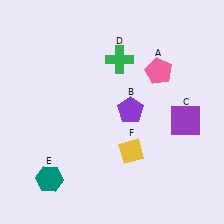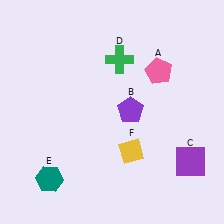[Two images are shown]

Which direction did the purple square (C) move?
The purple square (C) moved down.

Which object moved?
The purple square (C) moved down.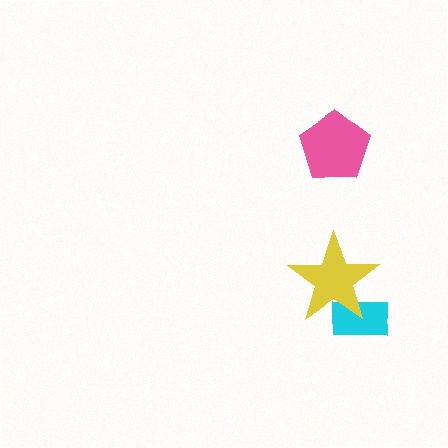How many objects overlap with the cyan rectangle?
1 object overlaps with the cyan rectangle.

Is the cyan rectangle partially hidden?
Yes, it is partially covered by another shape.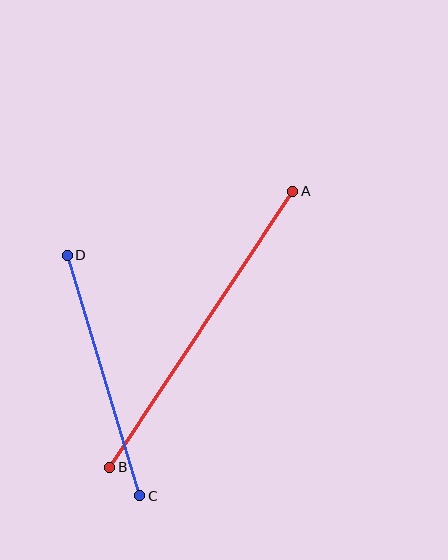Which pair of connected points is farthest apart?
Points A and B are farthest apart.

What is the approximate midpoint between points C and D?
The midpoint is at approximately (103, 375) pixels.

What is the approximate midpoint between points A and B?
The midpoint is at approximately (201, 329) pixels.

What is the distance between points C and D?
The distance is approximately 251 pixels.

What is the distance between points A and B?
The distance is approximately 331 pixels.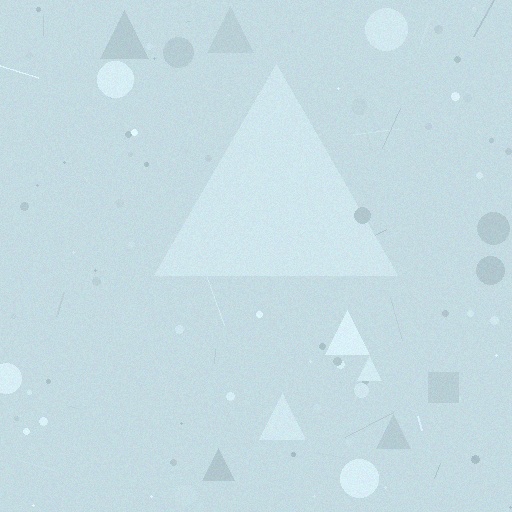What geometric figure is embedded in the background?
A triangle is embedded in the background.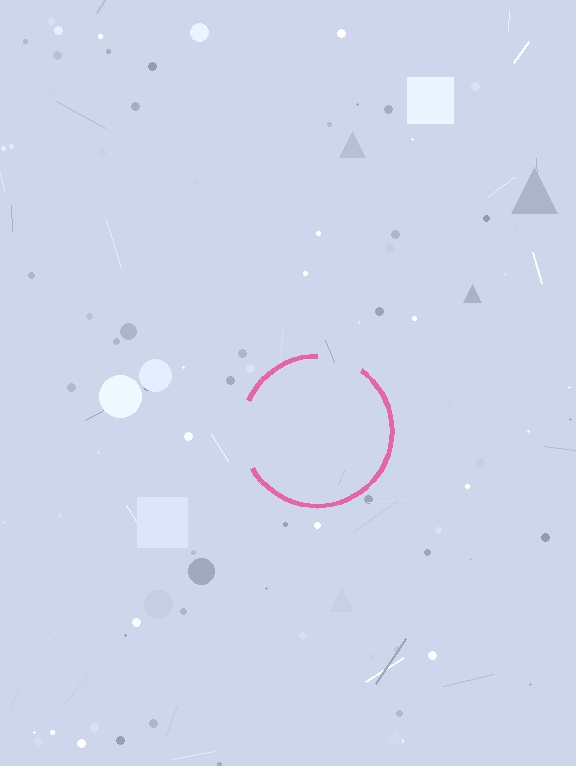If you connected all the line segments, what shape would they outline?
They would outline a circle.